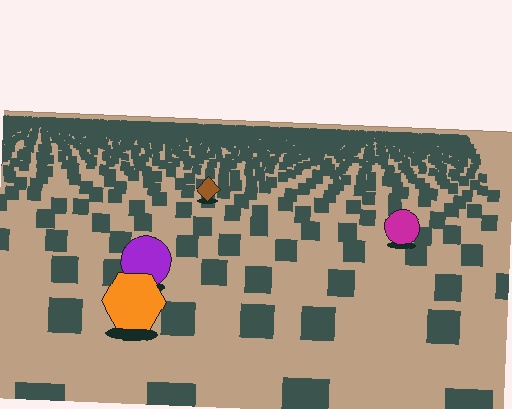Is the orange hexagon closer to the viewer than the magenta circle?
Yes. The orange hexagon is closer — you can tell from the texture gradient: the ground texture is coarser near it.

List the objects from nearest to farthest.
From nearest to farthest: the orange hexagon, the purple circle, the magenta circle, the brown diamond.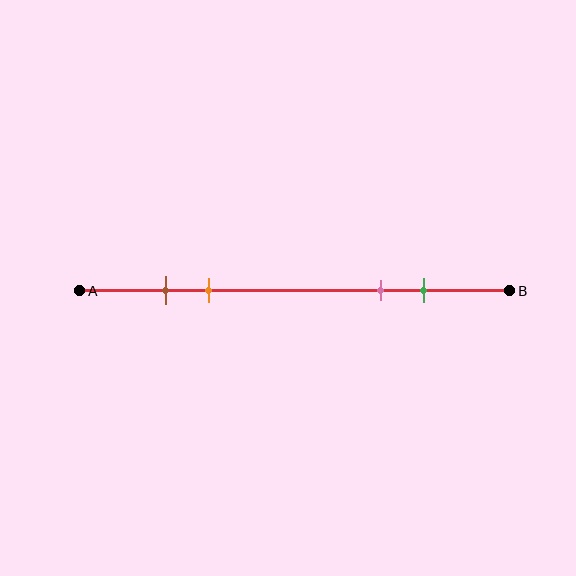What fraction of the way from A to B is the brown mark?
The brown mark is approximately 20% (0.2) of the way from A to B.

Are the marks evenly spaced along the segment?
No, the marks are not evenly spaced.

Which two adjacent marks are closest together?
The brown and orange marks are the closest adjacent pair.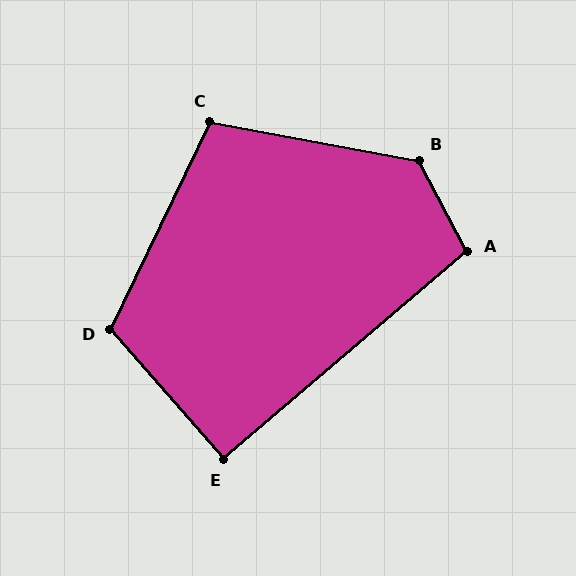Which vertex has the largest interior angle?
B, at approximately 128 degrees.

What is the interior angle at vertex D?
Approximately 113 degrees (obtuse).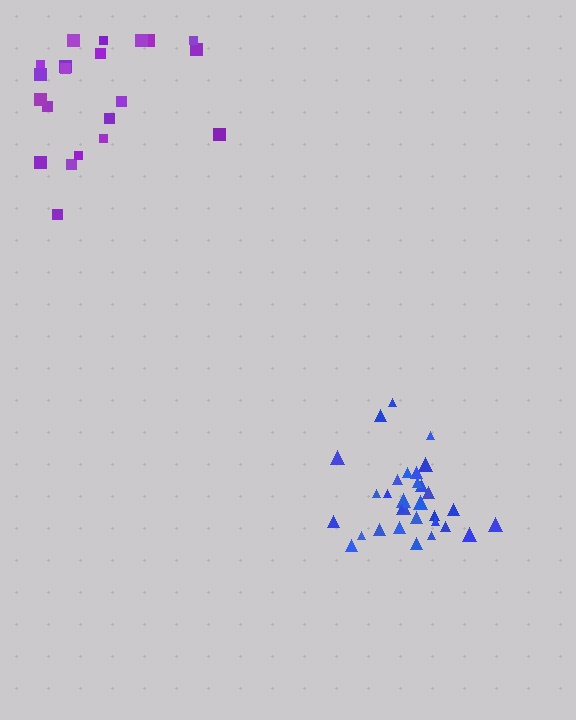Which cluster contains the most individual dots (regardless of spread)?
Blue (31).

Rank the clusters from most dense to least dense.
blue, purple.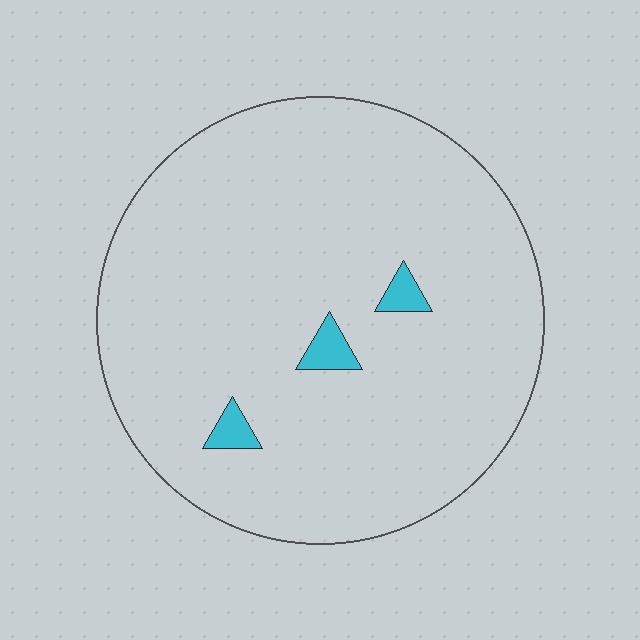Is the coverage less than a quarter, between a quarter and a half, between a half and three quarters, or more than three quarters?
Less than a quarter.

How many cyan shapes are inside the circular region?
3.